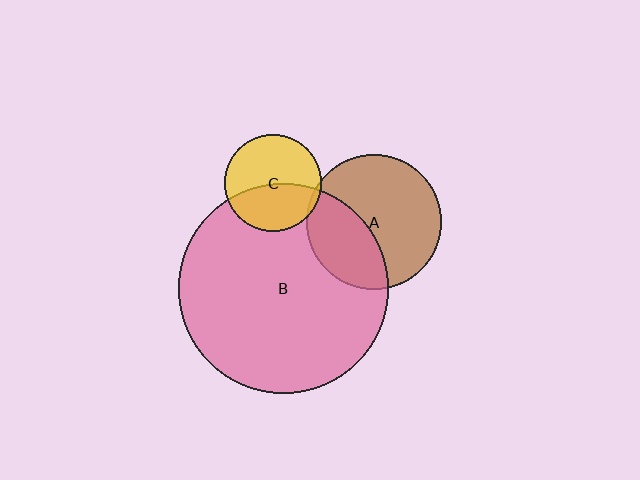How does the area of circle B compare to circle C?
Approximately 4.7 times.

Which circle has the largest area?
Circle B (pink).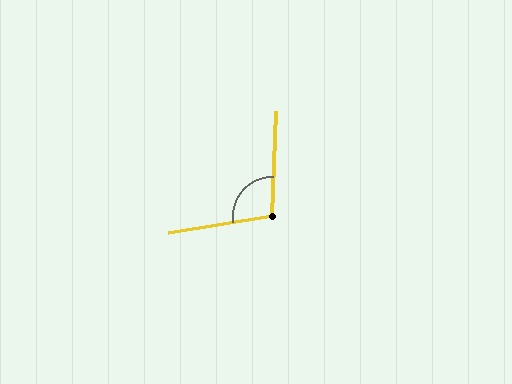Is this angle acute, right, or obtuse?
It is obtuse.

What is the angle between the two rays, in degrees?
Approximately 102 degrees.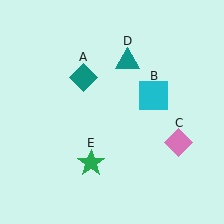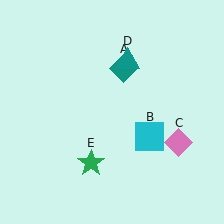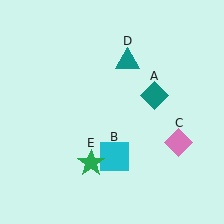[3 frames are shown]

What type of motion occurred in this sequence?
The teal diamond (object A), cyan square (object B) rotated clockwise around the center of the scene.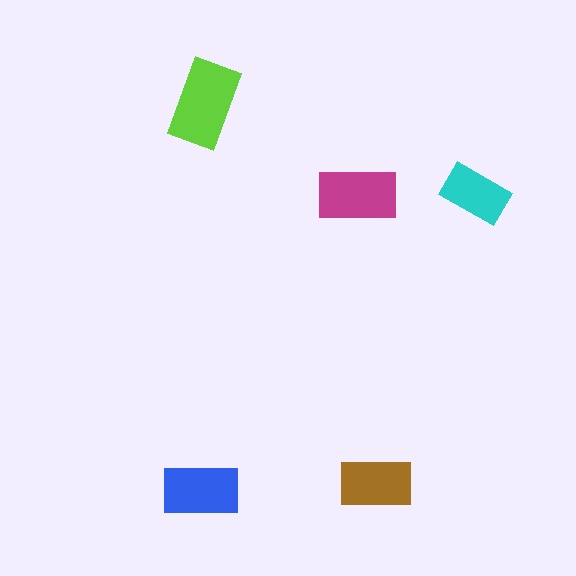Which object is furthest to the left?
The blue rectangle is leftmost.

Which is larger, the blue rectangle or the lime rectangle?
The lime one.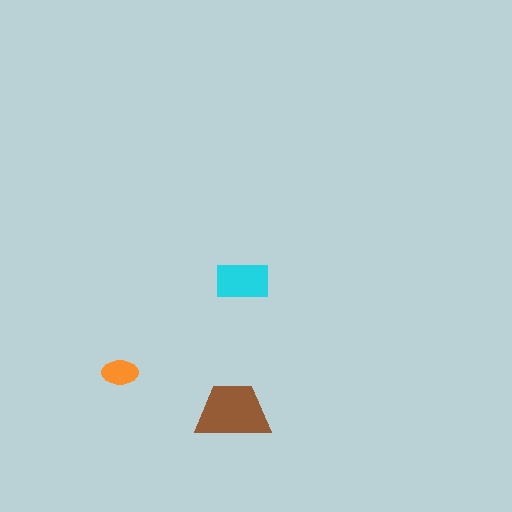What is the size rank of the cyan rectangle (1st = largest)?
2nd.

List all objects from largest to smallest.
The brown trapezoid, the cyan rectangle, the orange ellipse.